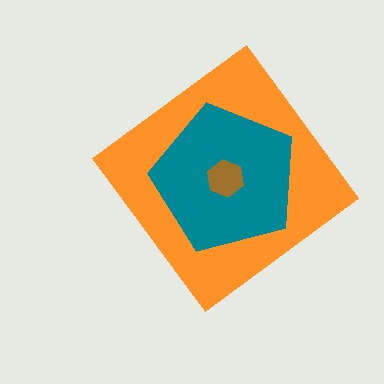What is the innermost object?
The brown hexagon.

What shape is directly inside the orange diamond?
The teal pentagon.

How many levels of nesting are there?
3.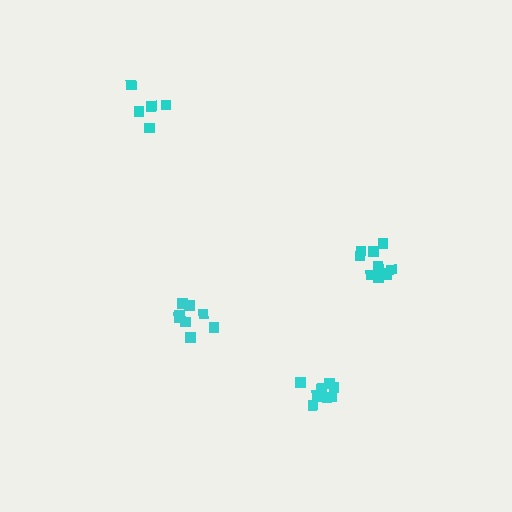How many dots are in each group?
Group 1: 11 dots, Group 2: 5 dots, Group 3: 9 dots, Group 4: 8 dots (33 total).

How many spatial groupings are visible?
There are 4 spatial groupings.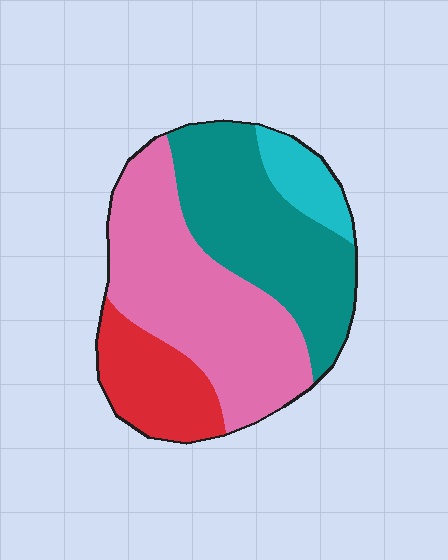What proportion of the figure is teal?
Teal covers 34% of the figure.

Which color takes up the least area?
Cyan, at roughly 10%.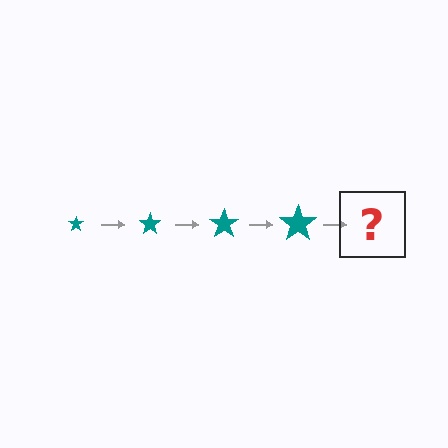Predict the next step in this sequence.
The next step is a teal star, larger than the previous one.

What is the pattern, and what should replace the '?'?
The pattern is that the star gets progressively larger each step. The '?' should be a teal star, larger than the previous one.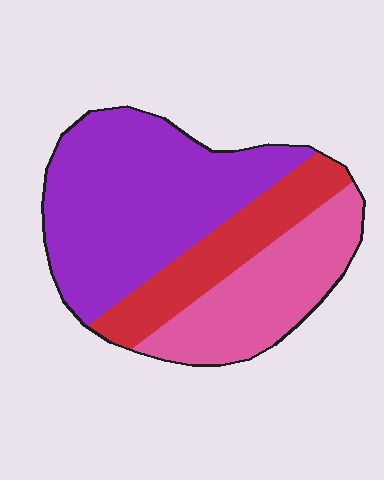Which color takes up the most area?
Purple, at roughly 50%.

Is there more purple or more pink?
Purple.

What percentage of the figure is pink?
Pink covers 28% of the figure.